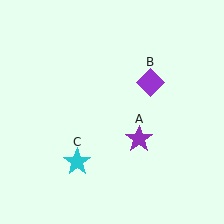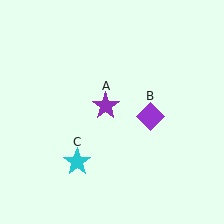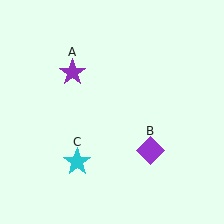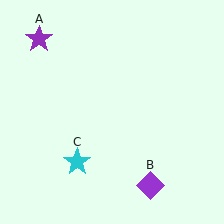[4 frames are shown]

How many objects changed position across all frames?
2 objects changed position: purple star (object A), purple diamond (object B).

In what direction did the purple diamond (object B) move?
The purple diamond (object B) moved down.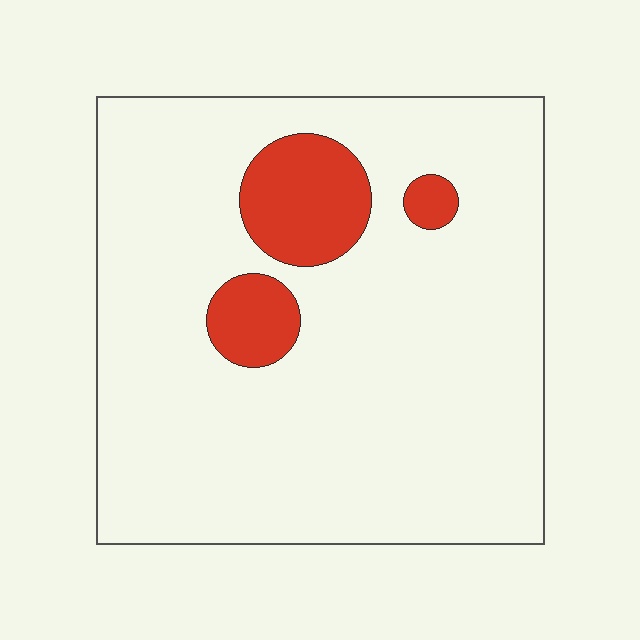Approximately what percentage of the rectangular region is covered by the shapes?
Approximately 10%.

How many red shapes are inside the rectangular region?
3.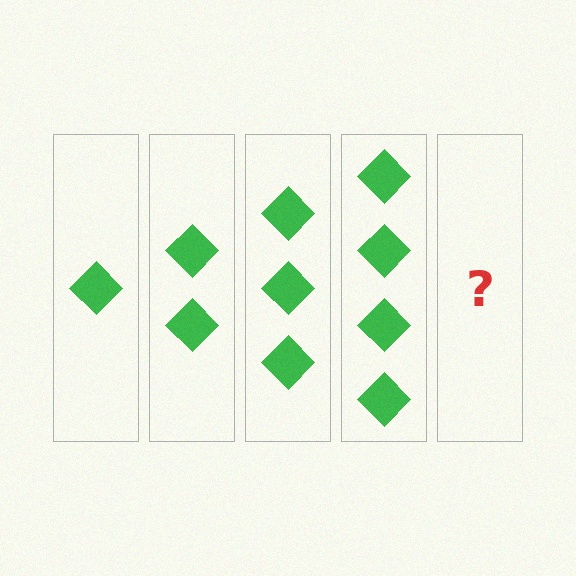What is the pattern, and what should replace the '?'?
The pattern is that each step adds one more diamond. The '?' should be 5 diamonds.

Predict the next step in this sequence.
The next step is 5 diamonds.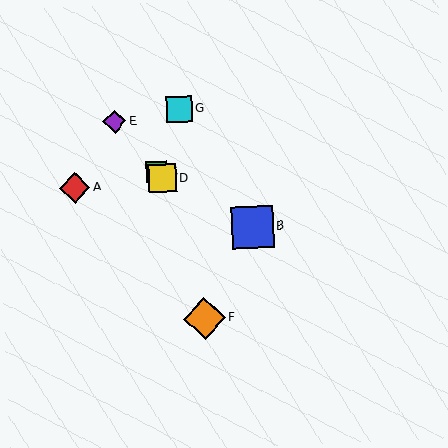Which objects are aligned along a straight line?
Objects C, D, E are aligned along a straight line.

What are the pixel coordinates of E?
Object E is at (115, 122).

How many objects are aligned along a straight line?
3 objects (C, D, E) are aligned along a straight line.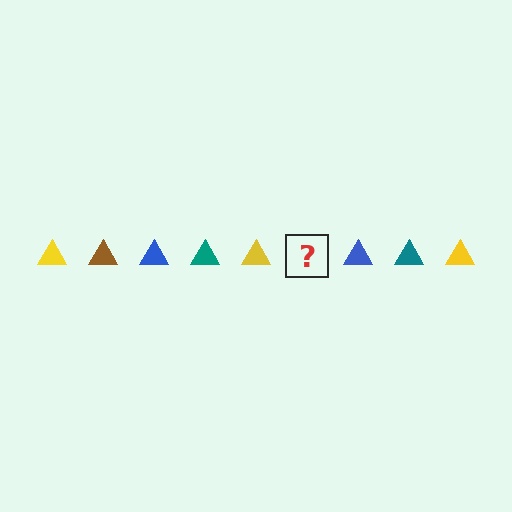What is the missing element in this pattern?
The missing element is a brown triangle.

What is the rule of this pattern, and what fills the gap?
The rule is that the pattern cycles through yellow, brown, blue, teal triangles. The gap should be filled with a brown triangle.